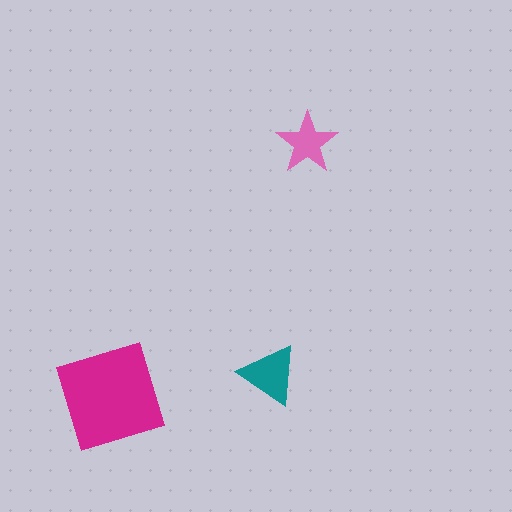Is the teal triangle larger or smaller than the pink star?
Larger.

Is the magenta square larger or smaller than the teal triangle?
Larger.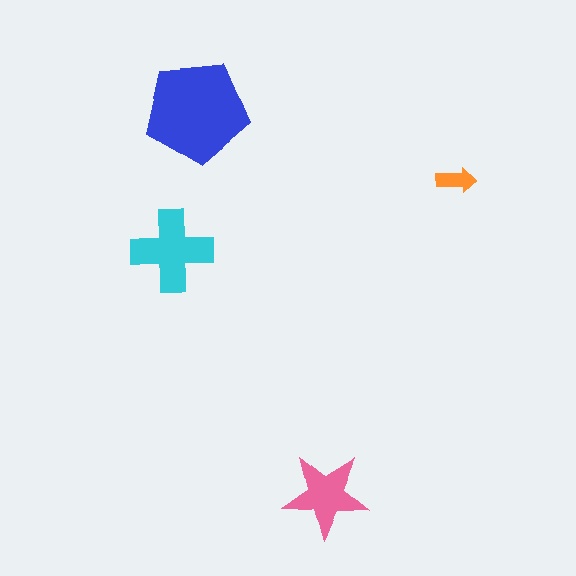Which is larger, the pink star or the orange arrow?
The pink star.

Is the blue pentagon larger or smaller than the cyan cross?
Larger.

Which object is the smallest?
The orange arrow.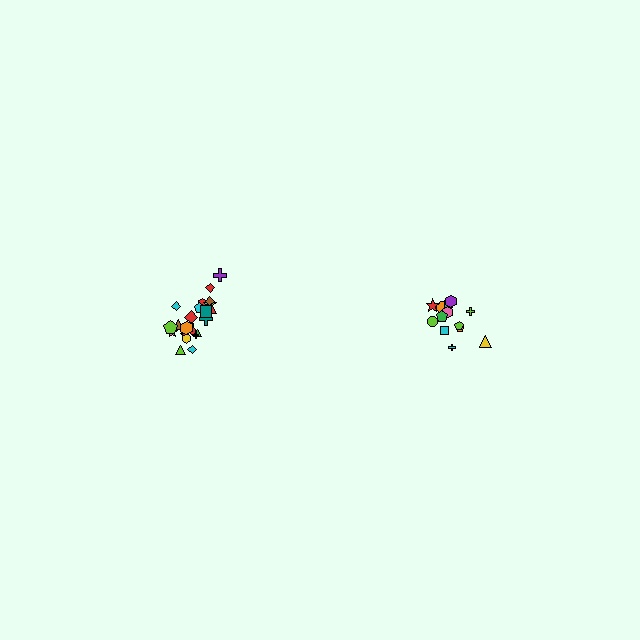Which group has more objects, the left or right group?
The left group.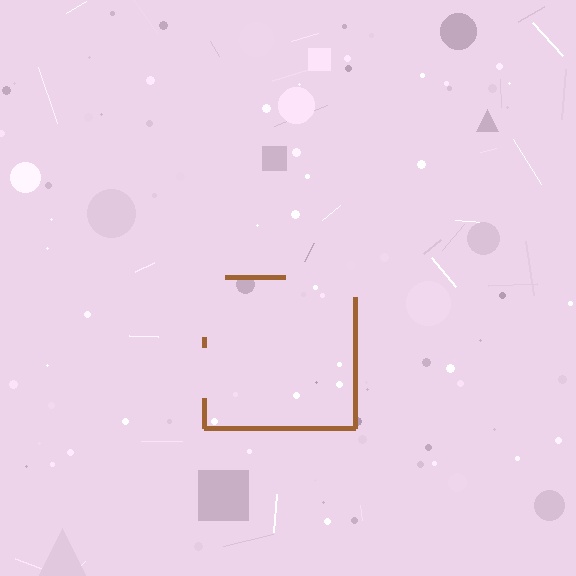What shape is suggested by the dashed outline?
The dashed outline suggests a square.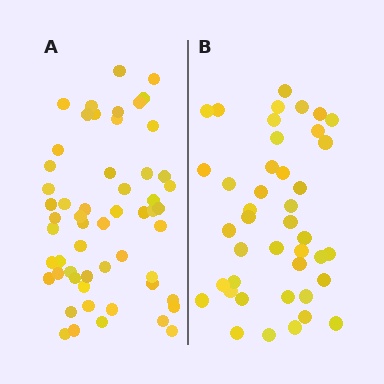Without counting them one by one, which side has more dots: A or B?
Region A (the left region) has more dots.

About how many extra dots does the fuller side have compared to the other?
Region A has approximately 15 more dots than region B.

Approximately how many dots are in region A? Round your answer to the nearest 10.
About 60 dots. (The exact count is 56, which rounds to 60.)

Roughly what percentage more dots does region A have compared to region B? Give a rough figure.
About 35% more.